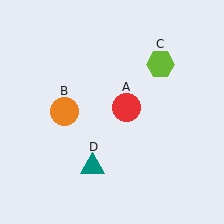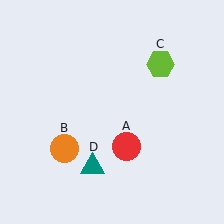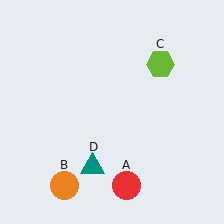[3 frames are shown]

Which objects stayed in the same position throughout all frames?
Lime hexagon (object C) and teal triangle (object D) remained stationary.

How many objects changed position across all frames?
2 objects changed position: red circle (object A), orange circle (object B).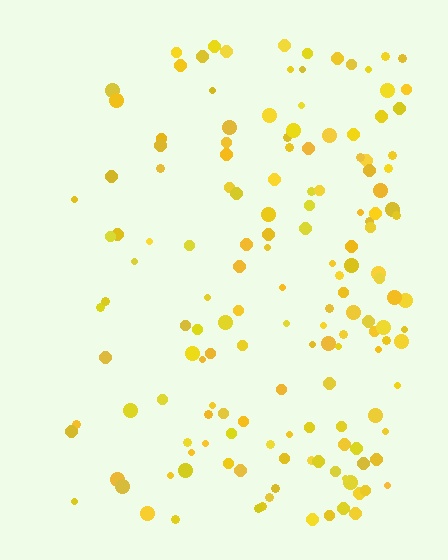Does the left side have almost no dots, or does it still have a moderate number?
Still a moderate number, just noticeably fewer than the right.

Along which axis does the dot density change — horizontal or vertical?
Horizontal.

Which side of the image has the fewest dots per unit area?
The left.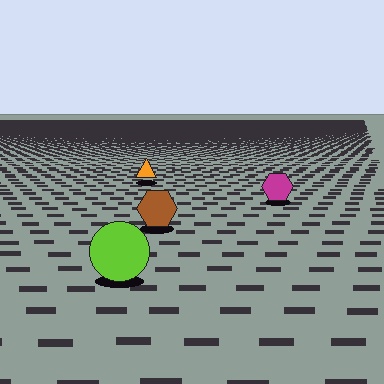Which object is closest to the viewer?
The lime circle is closest. The texture marks near it are larger and more spread out.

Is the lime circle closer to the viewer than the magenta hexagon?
Yes. The lime circle is closer — you can tell from the texture gradient: the ground texture is coarser near it.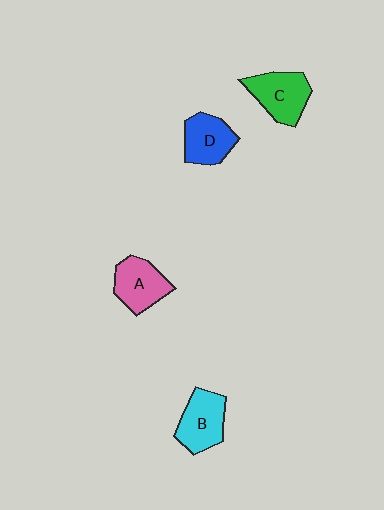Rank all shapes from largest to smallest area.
From largest to smallest: C (green), B (cyan), A (pink), D (blue).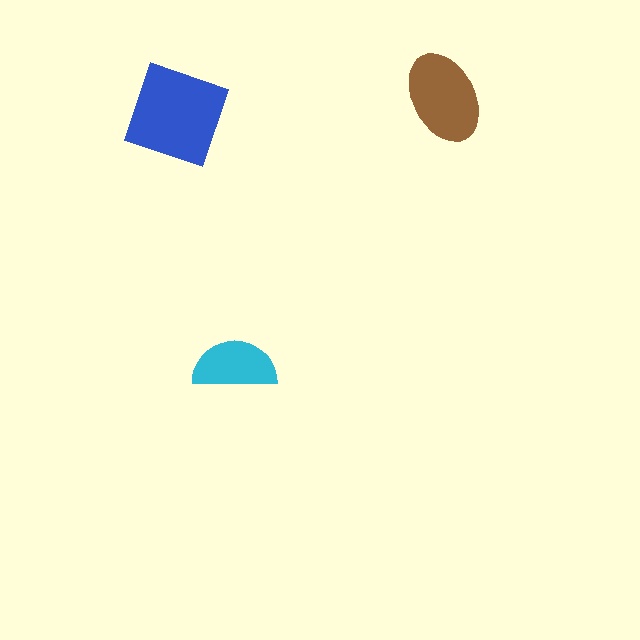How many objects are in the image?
There are 3 objects in the image.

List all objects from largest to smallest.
The blue diamond, the brown ellipse, the cyan semicircle.